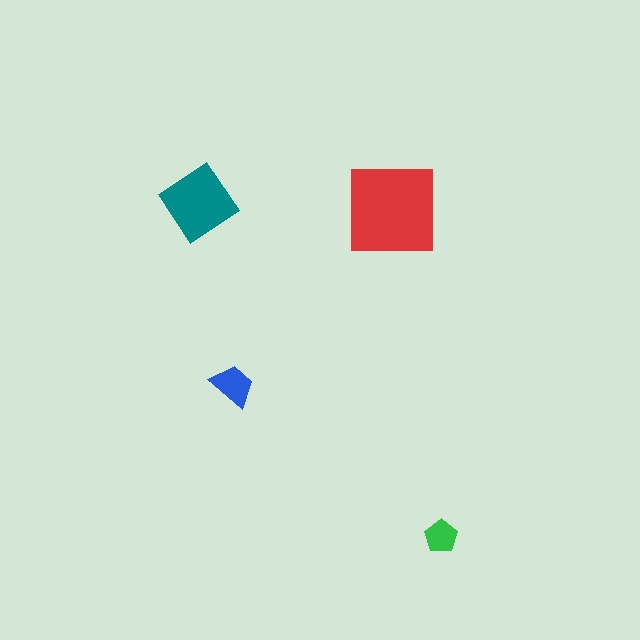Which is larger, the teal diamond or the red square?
The red square.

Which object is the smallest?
The green pentagon.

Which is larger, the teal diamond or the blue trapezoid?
The teal diamond.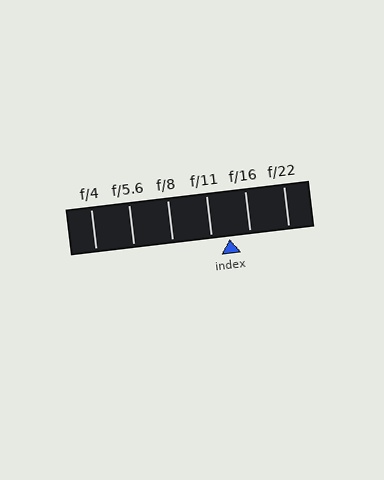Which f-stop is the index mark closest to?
The index mark is closest to f/11.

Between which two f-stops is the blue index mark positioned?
The index mark is between f/11 and f/16.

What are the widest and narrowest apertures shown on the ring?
The widest aperture shown is f/4 and the narrowest is f/22.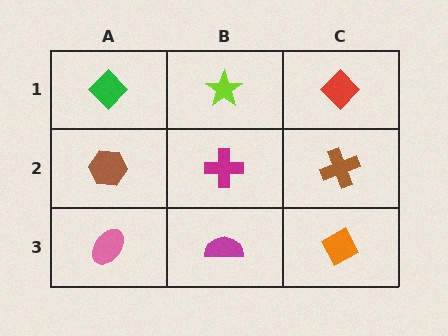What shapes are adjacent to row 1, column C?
A brown cross (row 2, column C), a lime star (row 1, column B).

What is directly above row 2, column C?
A red diamond.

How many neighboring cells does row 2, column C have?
3.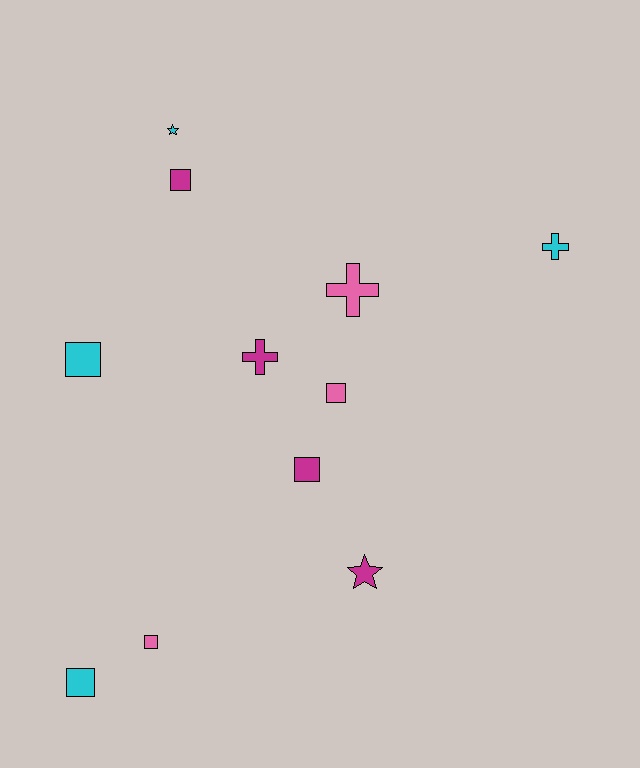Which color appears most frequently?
Magenta, with 4 objects.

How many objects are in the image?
There are 11 objects.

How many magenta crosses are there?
There is 1 magenta cross.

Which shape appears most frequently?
Square, with 6 objects.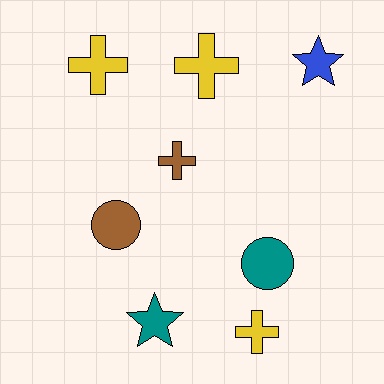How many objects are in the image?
There are 8 objects.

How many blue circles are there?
There are no blue circles.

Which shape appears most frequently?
Cross, with 4 objects.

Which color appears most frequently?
Yellow, with 3 objects.